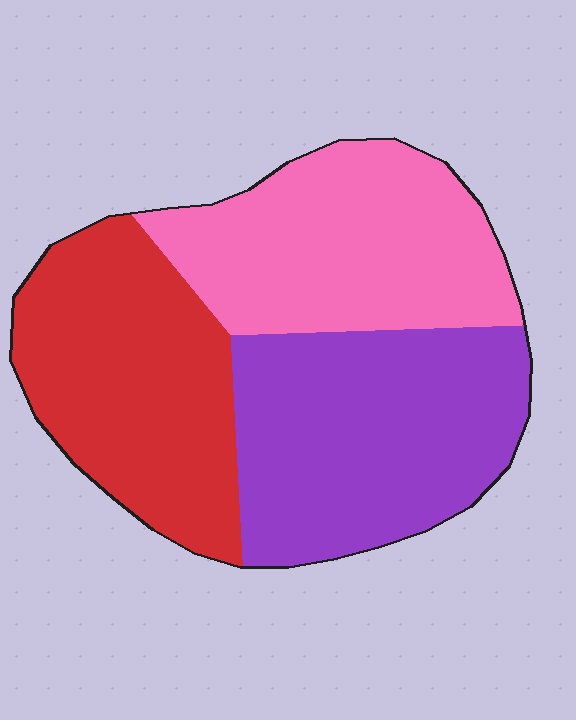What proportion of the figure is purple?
Purple covers 36% of the figure.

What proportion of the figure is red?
Red covers 32% of the figure.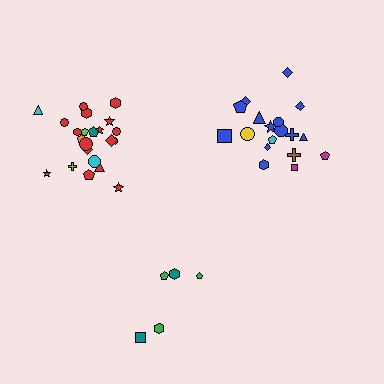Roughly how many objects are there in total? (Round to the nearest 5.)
Roughly 45 objects in total.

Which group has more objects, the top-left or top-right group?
The top-left group.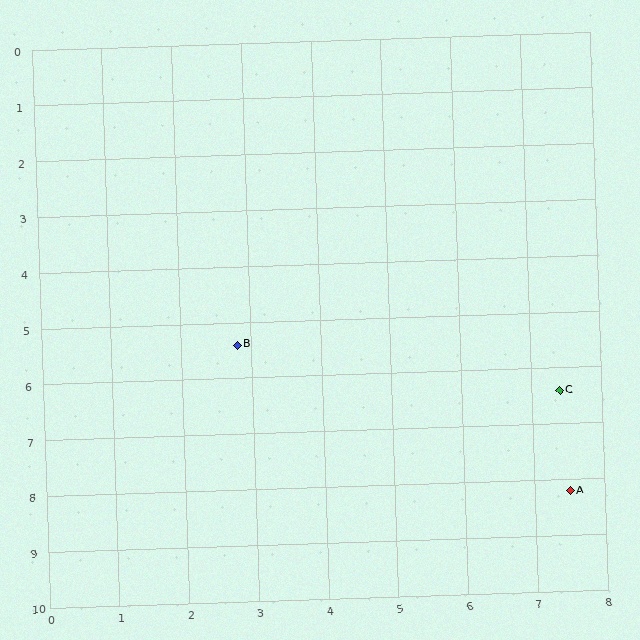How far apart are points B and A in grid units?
Points B and A are about 5.5 grid units apart.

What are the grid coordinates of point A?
Point A is at approximately (7.5, 8.2).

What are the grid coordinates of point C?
Point C is at approximately (7.4, 6.4).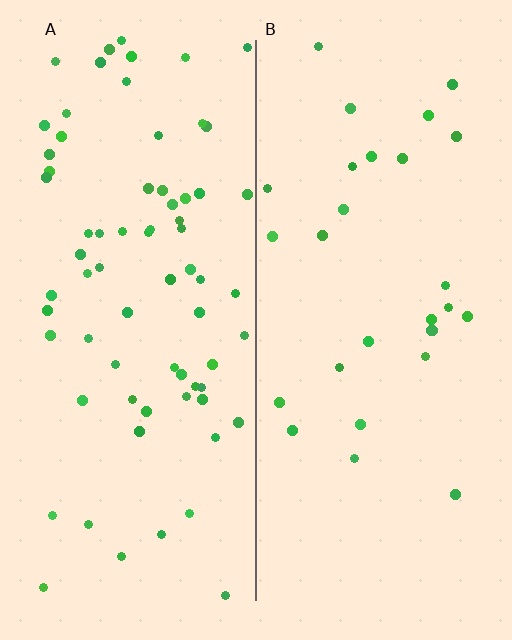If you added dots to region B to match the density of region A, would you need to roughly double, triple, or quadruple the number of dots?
Approximately triple.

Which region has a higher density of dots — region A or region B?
A (the left).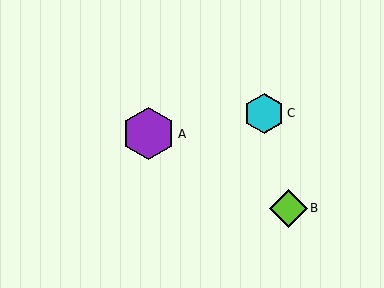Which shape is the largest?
The purple hexagon (labeled A) is the largest.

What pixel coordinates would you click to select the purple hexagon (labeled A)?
Click at (148, 134) to select the purple hexagon A.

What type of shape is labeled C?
Shape C is a cyan hexagon.